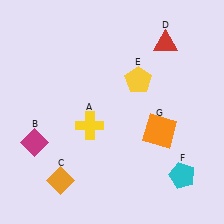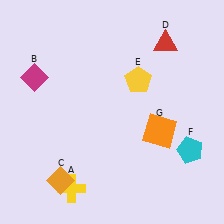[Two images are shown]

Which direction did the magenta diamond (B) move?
The magenta diamond (B) moved up.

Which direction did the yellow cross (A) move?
The yellow cross (A) moved down.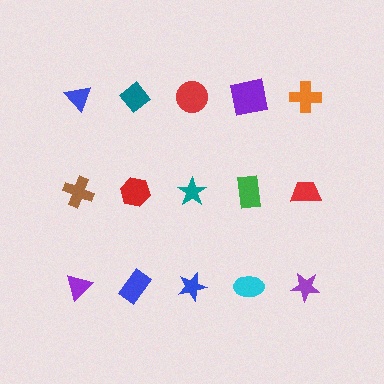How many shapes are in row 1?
5 shapes.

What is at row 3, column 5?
A purple star.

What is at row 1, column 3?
A red circle.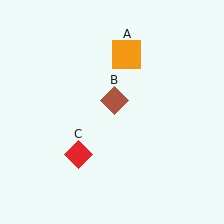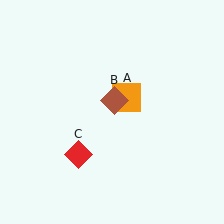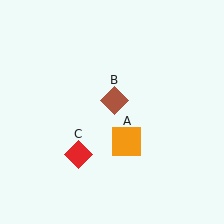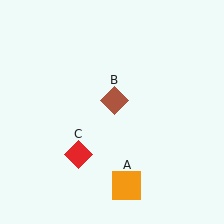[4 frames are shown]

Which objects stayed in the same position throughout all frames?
Brown diamond (object B) and red diamond (object C) remained stationary.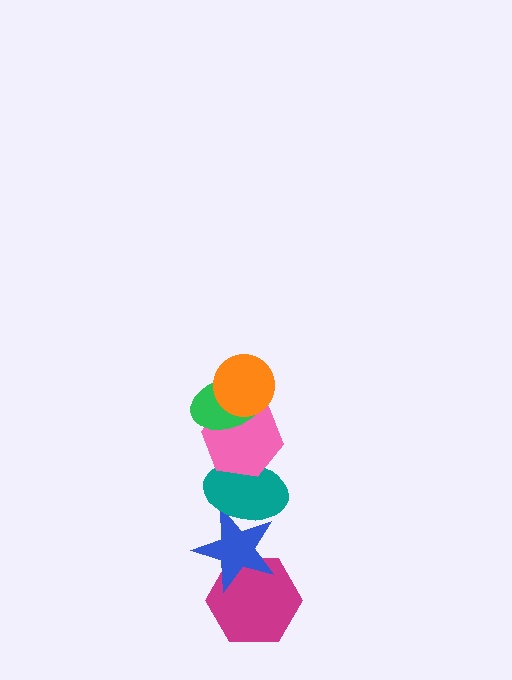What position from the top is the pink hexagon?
The pink hexagon is 3rd from the top.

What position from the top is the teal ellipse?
The teal ellipse is 4th from the top.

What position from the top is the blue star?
The blue star is 5th from the top.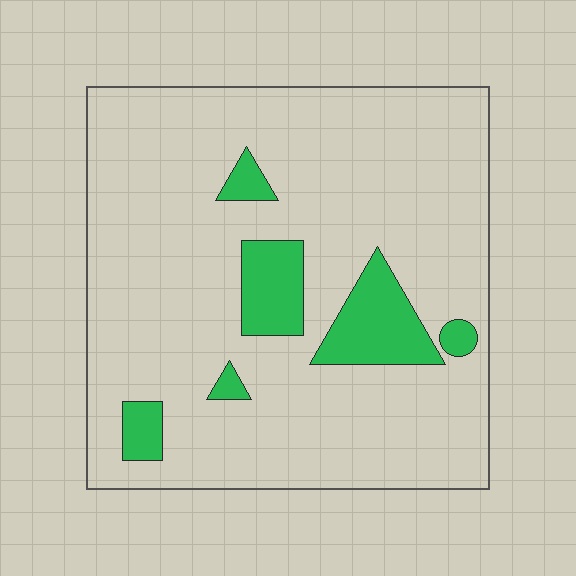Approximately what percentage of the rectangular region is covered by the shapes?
Approximately 15%.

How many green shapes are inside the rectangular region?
6.